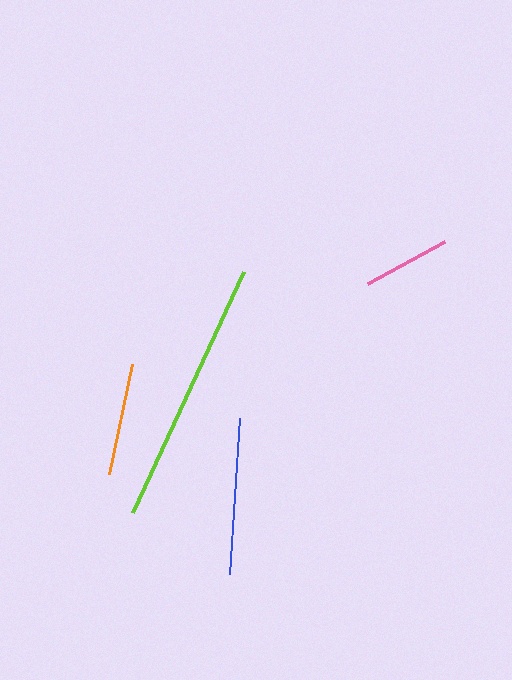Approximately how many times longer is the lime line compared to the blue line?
The lime line is approximately 1.7 times the length of the blue line.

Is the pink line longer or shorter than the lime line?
The lime line is longer than the pink line.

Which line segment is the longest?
The lime line is the longest at approximately 265 pixels.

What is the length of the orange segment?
The orange segment is approximately 112 pixels long.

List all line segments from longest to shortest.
From longest to shortest: lime, blue, orange, pink.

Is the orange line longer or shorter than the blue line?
The blue line is longer than the orange line.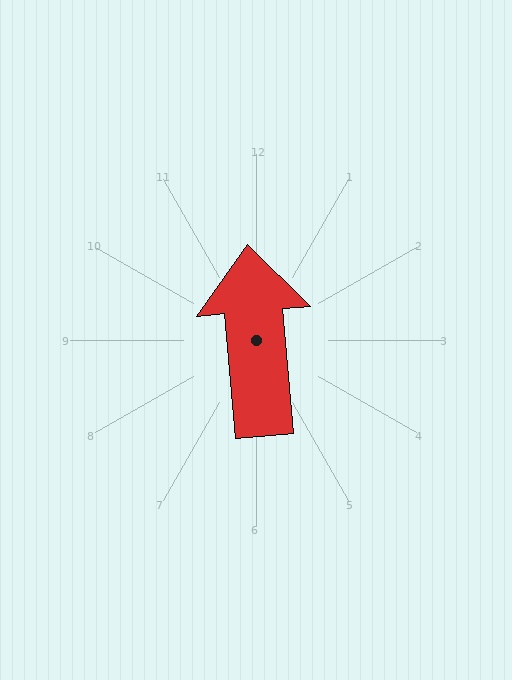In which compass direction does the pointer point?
North.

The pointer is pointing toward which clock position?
Roughly 12 o'clock.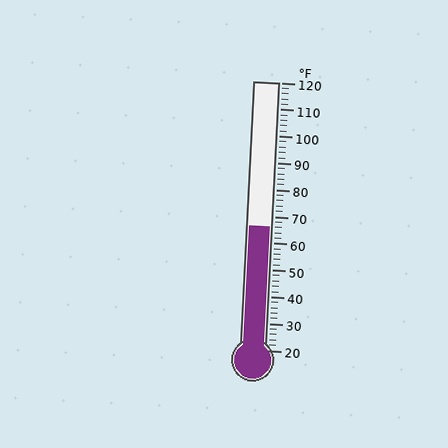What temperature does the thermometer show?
The thermometer shows approximately 66°F.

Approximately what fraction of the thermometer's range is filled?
The thermometer is filled to approximately 45% of its range.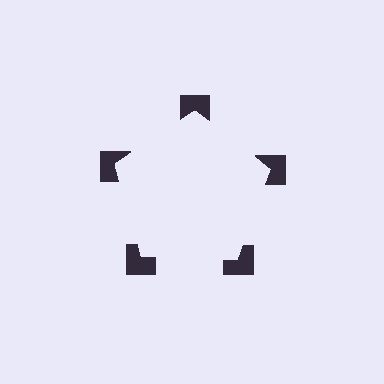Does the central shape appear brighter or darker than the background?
It typically appears slightly brighter than the background, even though no actual brightness change is drawn.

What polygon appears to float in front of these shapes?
An illusory pentagon — its edges are inferred from the aligned wedge cuts in the notched squares, not physically drawn.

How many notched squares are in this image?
There are 5 — one at each vertex of the illusory pentagon.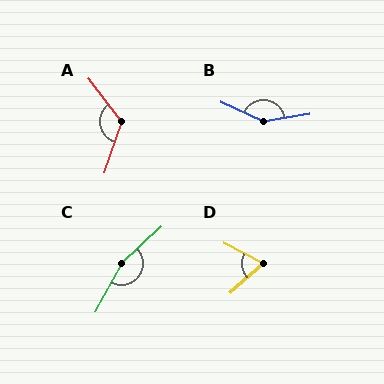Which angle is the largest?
C, at approximately 162 degrees.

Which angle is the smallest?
D, at approximately 69 degrees.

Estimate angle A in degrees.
Approximately 123 degrees.